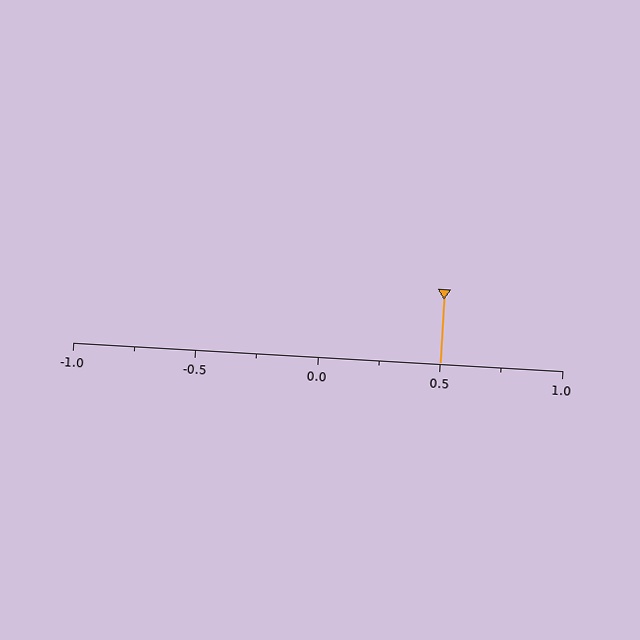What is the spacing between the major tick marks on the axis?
The major ticks are spaced 0.5 apart.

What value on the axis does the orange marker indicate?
The marker indicates approximately 0.5.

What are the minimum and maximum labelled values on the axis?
The axis runs from -1.0 to 1.0.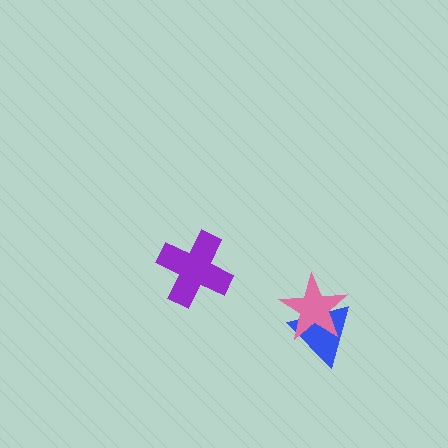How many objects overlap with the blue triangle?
1 object overlaps with the blue triangle.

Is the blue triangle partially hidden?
Yes, it is partially covered by another shape.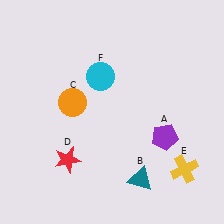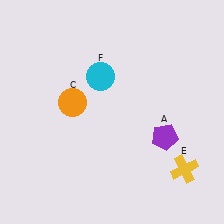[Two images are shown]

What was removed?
The red star (D), the teal triangle (B) were removed in Image 2.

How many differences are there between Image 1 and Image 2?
There are 2 differences between the two images.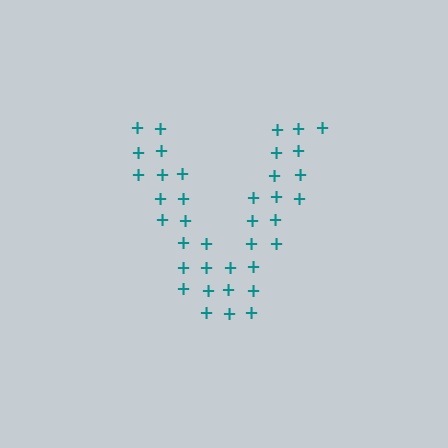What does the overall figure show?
The overall figure shows the letter V.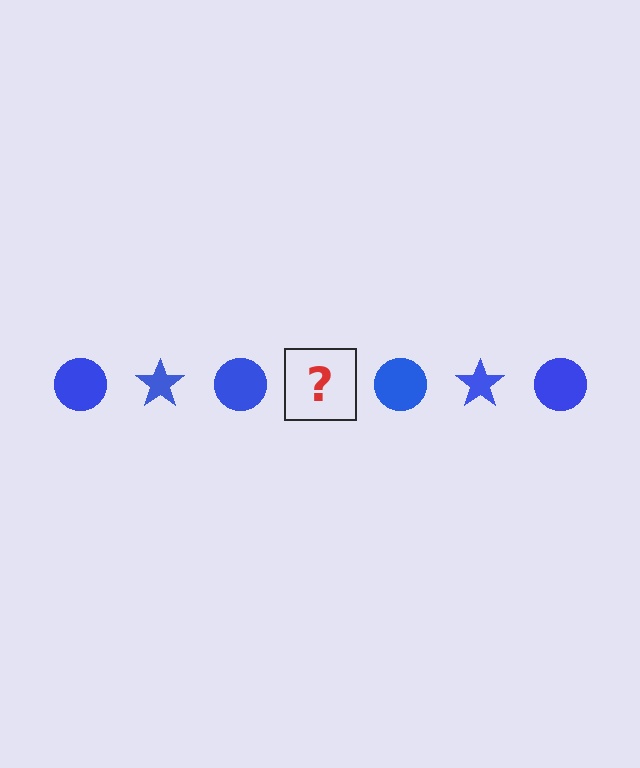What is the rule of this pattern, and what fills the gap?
The rule is that the pattern cycles through circle, star shapes in blue. The gap should be filled with a blue star.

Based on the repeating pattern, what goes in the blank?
The blank should be a blue star.